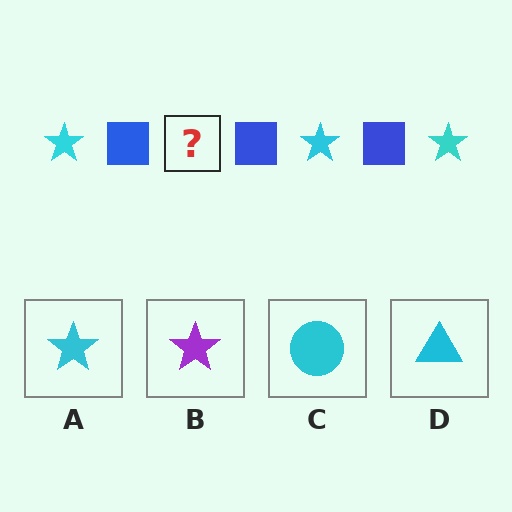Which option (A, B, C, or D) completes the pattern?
A.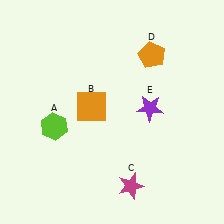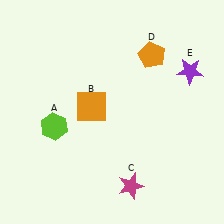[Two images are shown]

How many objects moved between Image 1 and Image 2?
1 object moved between the two images.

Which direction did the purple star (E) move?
The purple star (E) moved right.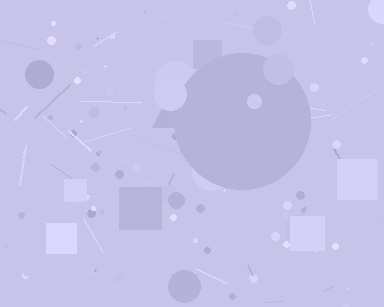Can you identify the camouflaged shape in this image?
The camouflaged shape is a circle.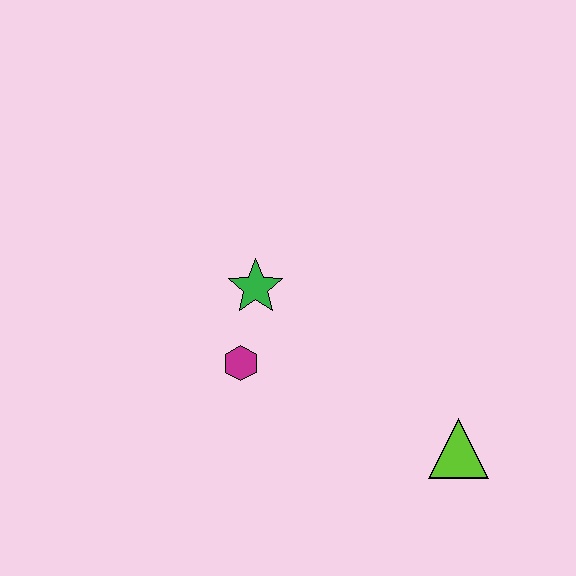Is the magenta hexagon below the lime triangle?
No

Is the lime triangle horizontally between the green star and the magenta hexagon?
No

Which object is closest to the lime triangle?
The magenta hexagon is closest to the lime triangle.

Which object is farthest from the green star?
The lime triangle is farthest from the green star.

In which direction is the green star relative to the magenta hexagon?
The green star is above the magenta hexagon.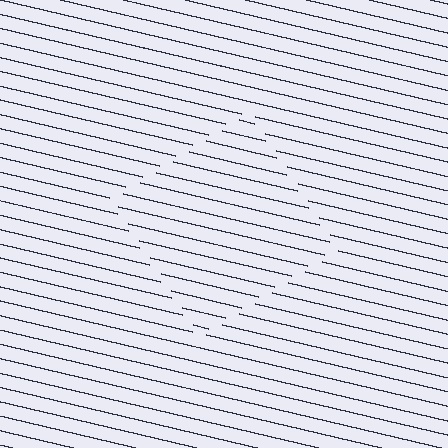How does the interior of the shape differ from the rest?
The interior of the shape contains the same grating, shifted by half a period — the contour is defined by the phase discontinuity where line-ends from the inner and outer gratings abut.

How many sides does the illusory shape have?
4 sides — the line-ends trace a square.